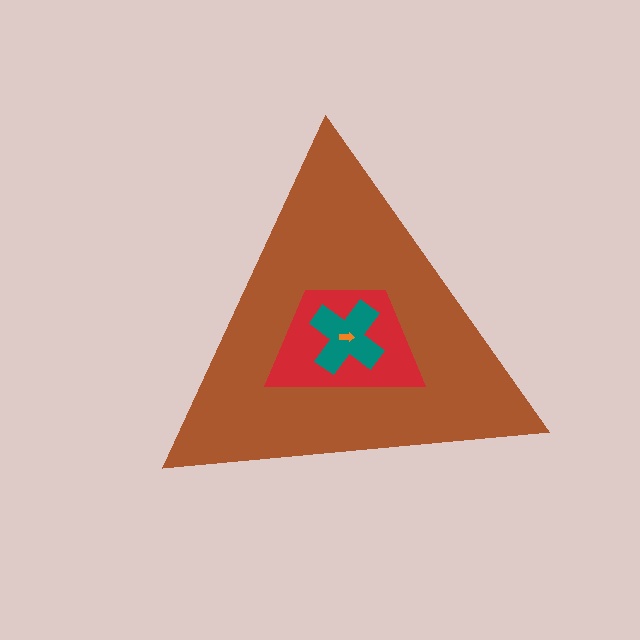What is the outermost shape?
The brown triangle.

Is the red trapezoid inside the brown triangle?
Yes.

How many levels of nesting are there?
4.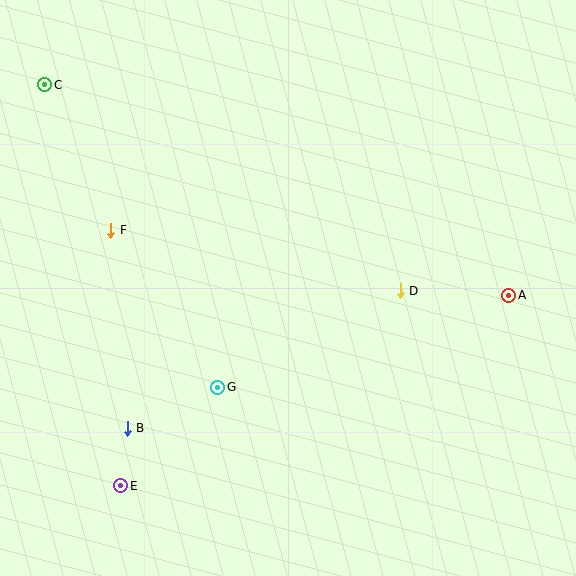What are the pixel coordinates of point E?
Point E is at (121, 486).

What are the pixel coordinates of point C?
Point C is at (45, 85).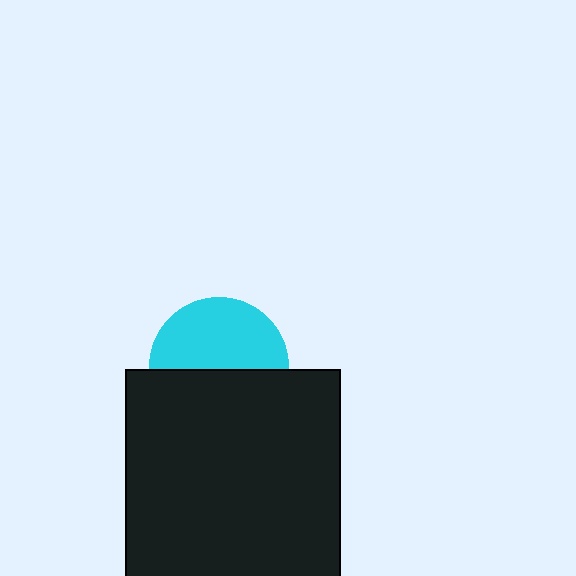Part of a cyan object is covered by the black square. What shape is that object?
It is a circle.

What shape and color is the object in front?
The object in front is a black square.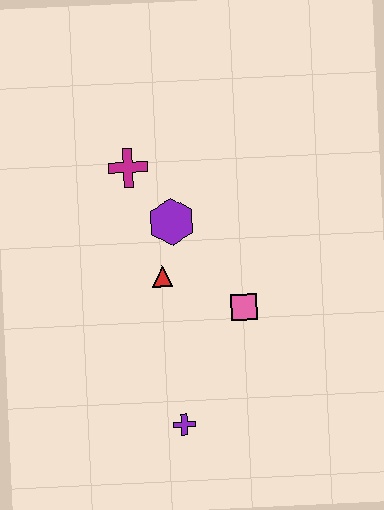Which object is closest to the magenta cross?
The purple hexagon is closest to the magenta cross.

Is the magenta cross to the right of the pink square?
No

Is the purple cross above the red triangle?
No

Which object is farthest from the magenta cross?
The purple cross is farthest from the magenta cross.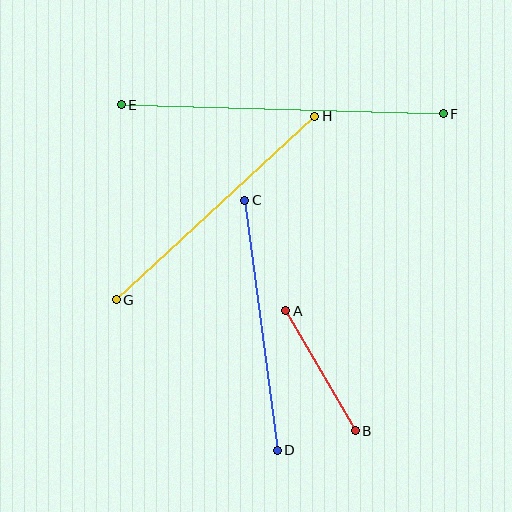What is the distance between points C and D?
The distance is approximately 252 pixels.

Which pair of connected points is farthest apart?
Points E and F are farthest apart.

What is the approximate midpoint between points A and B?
The midpoint is at approximately (320, 371) pixels.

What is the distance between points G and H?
The distance is approximately 271 pixels.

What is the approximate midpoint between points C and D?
The midpoint is at approximately (261, 325) pixels.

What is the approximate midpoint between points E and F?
The midpoint is at approximately (282, 109) pixels.